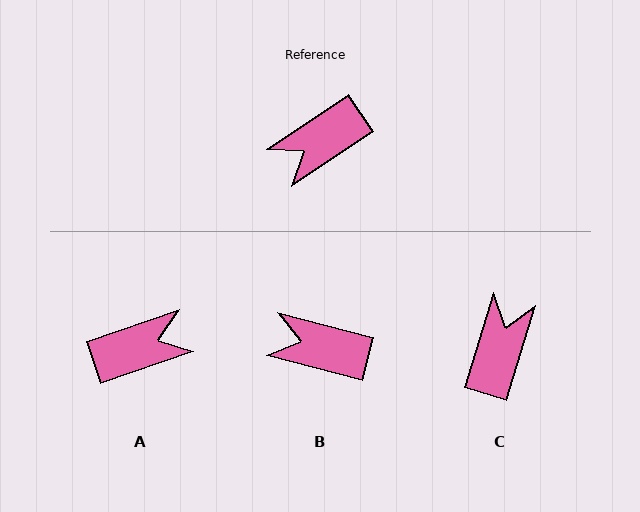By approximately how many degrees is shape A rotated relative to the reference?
Approximately 165 degrees counter-clockwise.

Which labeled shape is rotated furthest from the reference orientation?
A, about 165 degrees away.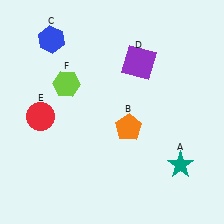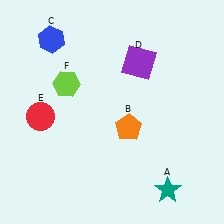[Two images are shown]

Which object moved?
The teal star (A) moved down.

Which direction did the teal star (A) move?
The teal star (A) moved down.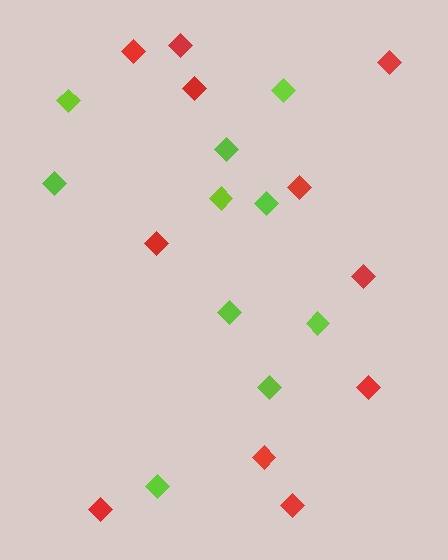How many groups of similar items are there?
There are 2 groups: one group of red diamonds (11) and one group of lime diamonds (10).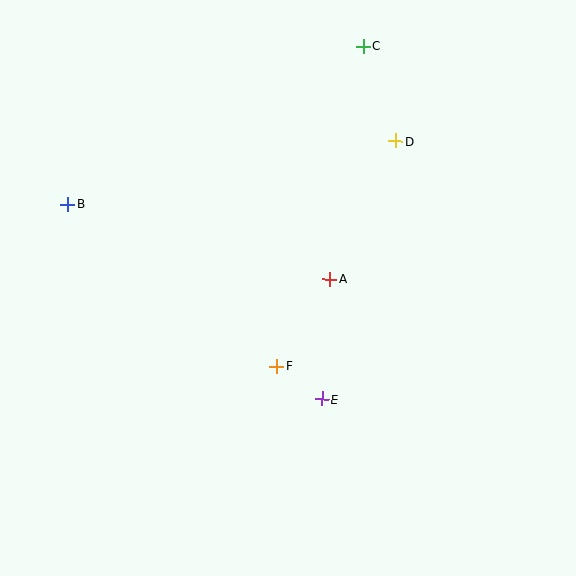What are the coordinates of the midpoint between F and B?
The midpoint between F and B is at (172, 285).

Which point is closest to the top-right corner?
Point C is closest to the top-right corner.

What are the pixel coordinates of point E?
Point E is at (322, 399).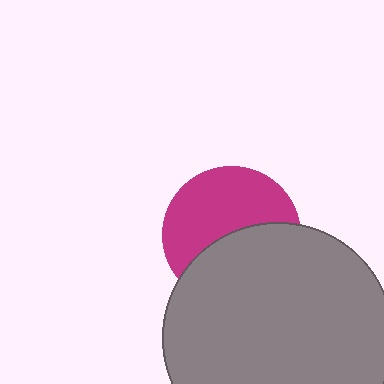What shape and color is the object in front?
The object in front is a gray circle.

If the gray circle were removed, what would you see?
You would see the complete magenta circle.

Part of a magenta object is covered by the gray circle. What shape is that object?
It is a circle.